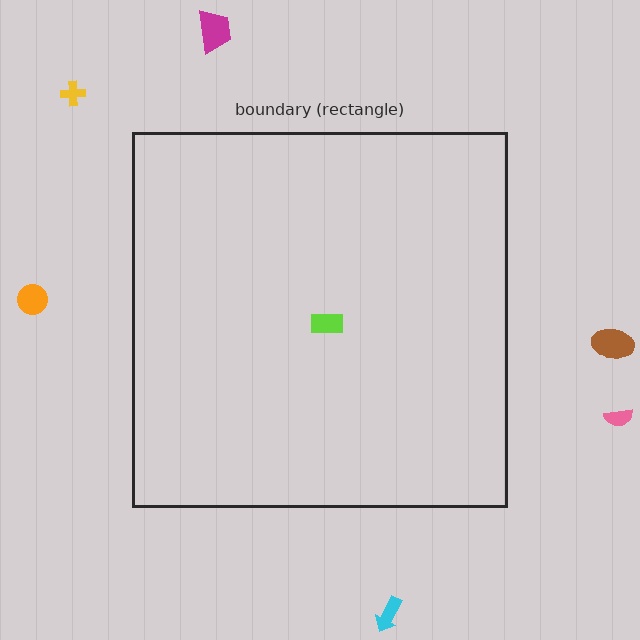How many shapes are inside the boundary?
1 inside, 6 outside.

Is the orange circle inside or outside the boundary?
Outside.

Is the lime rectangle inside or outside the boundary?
Inside.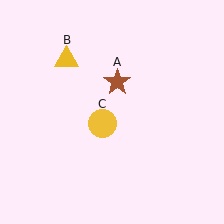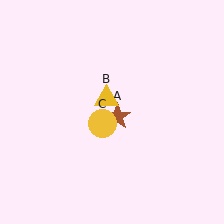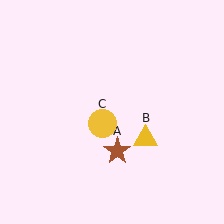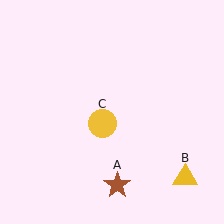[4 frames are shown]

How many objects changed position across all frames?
2 objects changed position: brown star (object A), yellow triangle (object B).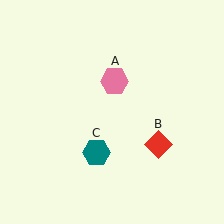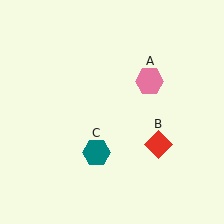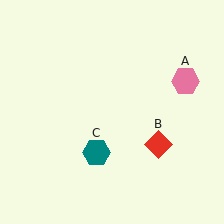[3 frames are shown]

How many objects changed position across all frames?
1 object changed position: pink hexagon (object A).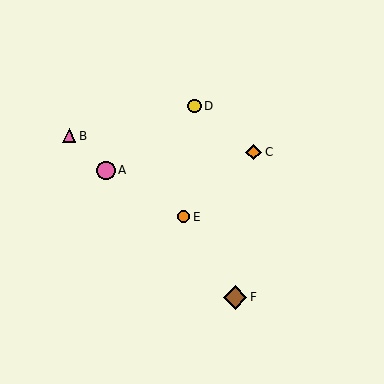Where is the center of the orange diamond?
The center of the orange diamond is at (254, 152).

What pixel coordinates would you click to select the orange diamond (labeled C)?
Click at (254, 152) to select the orange diamond C.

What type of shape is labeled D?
Shape D is a yellow circle.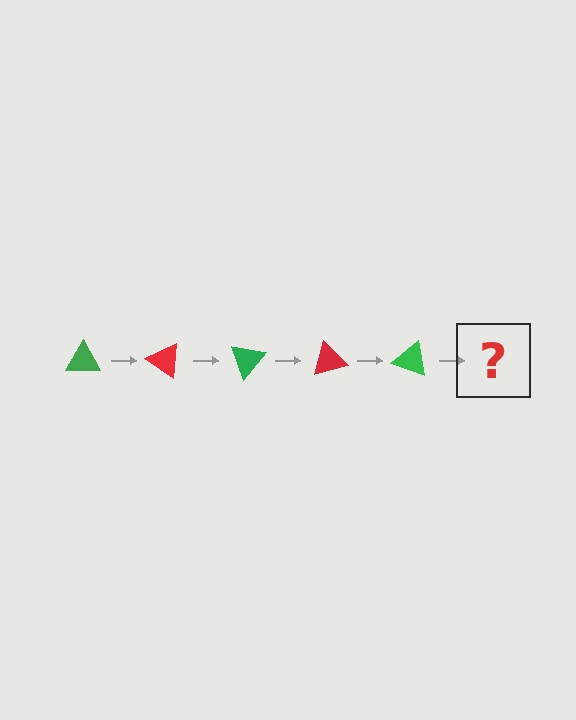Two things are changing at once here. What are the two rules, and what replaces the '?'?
The two rules are that it rotates 35 degrees each step and the color cycles through green and red. The '?' should be a red triangle, rotated 175 degrees from the start.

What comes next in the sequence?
The next element should be a red triangle, rotated 175 degrees from the start.